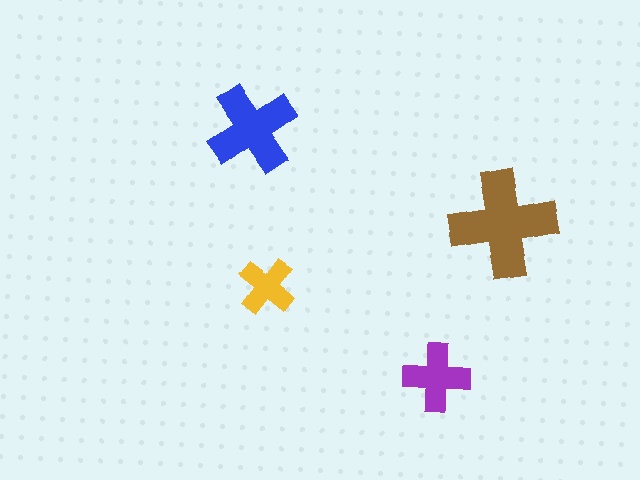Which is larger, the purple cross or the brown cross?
The brown one.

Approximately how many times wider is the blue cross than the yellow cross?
About 1.5 times wider.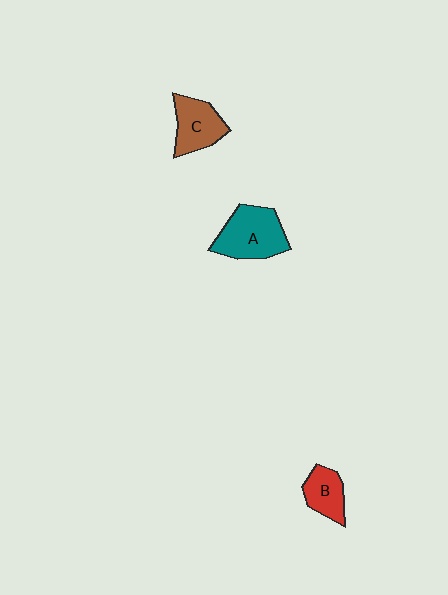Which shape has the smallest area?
Shape B (red).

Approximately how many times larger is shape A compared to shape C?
Approximately 1.3 times.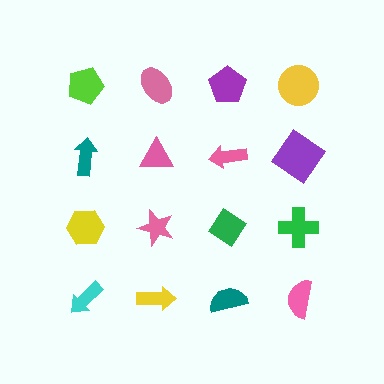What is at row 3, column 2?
A pink star.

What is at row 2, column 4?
A purple diamond.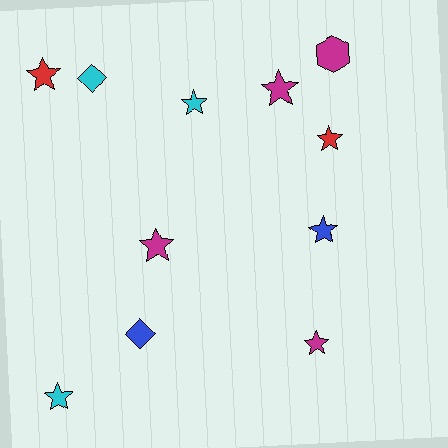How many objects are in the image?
There are 11 objects.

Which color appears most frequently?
Magenta, with 4 objects.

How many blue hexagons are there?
There are no blue hexagons.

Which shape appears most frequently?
Star, with 8 objects.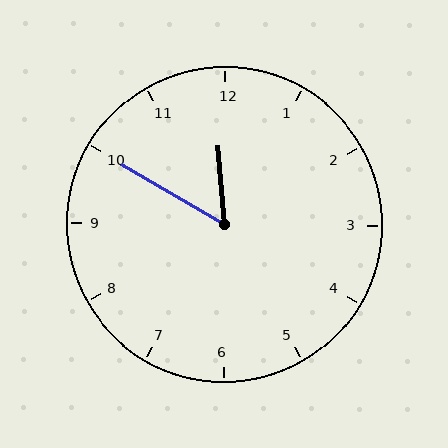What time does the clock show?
11:50.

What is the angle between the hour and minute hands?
Approximately 55 degrees.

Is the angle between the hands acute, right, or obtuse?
It is acute.